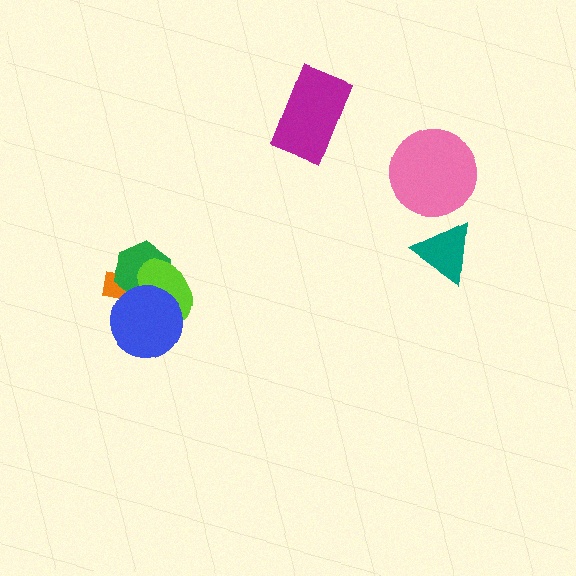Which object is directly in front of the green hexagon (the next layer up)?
The lime ellipse is directly in front of the green hexagon.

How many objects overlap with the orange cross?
3 objects overlap with the orange cross.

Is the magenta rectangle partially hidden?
No, no other shape covers it.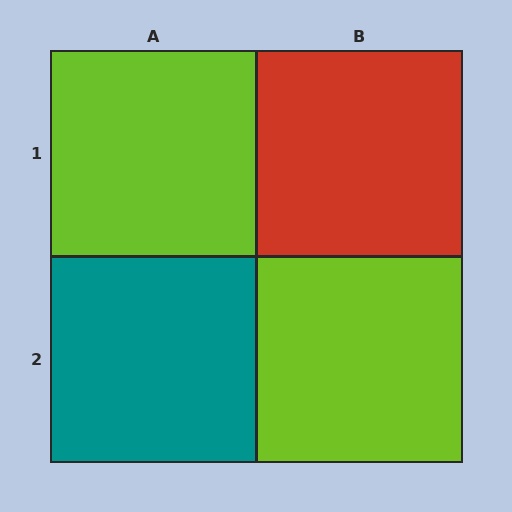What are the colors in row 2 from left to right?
Teal, lime.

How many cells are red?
1 cell is red.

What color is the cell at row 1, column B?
Red.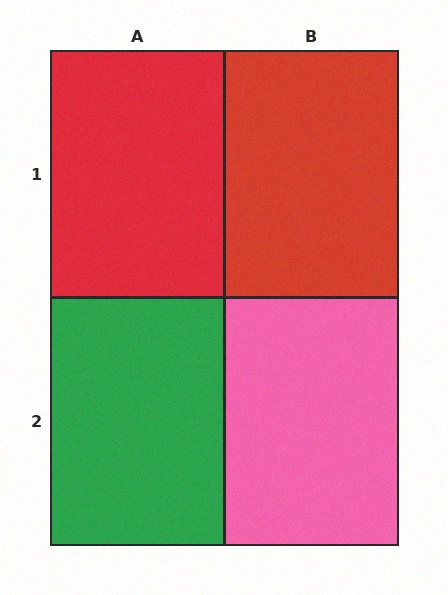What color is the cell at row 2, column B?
Pink.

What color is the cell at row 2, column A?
Green.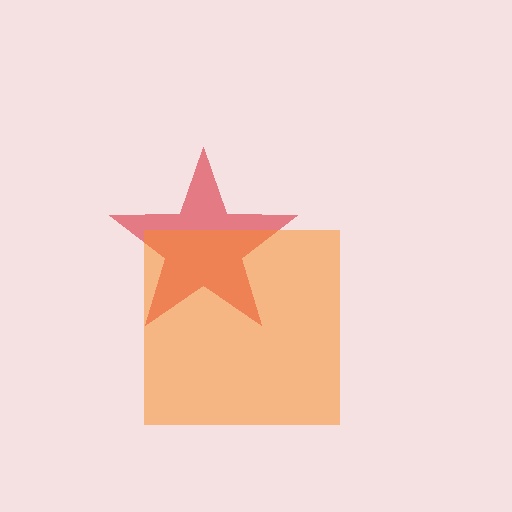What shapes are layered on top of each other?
The layered shapes are: a red star, an orange square.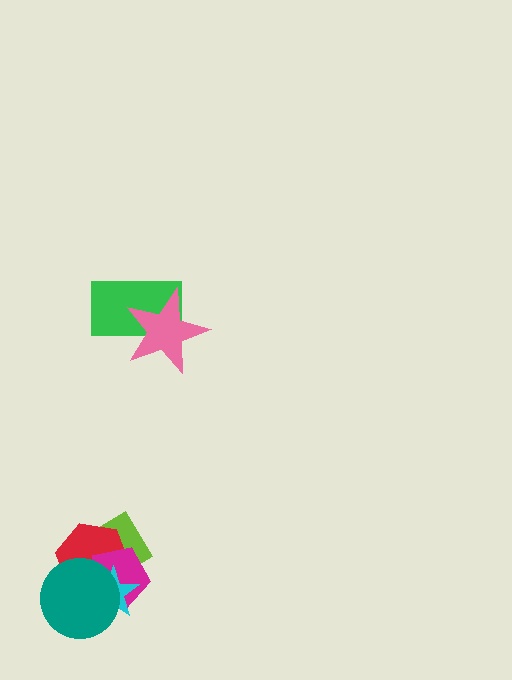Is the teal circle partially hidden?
No, no other shape covers it.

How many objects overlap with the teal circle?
4 objects overlap with the teal circle.